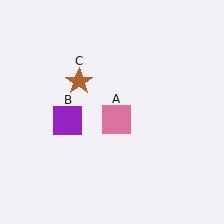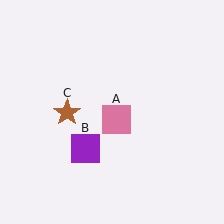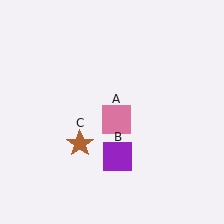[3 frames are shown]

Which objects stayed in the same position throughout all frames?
Pink square (object A) remained stationary.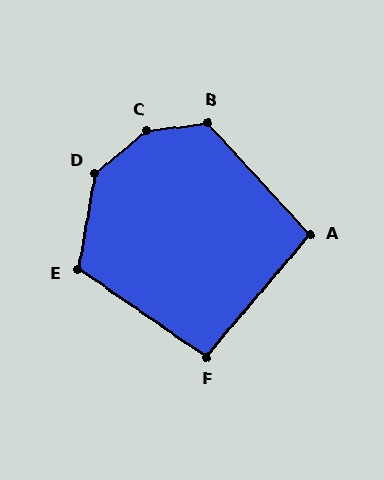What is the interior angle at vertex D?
Approximately 139 degrees (obtuse).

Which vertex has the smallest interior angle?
F, at approximately 96 degrees.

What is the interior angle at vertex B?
Approximately 125 degrees (obtuse).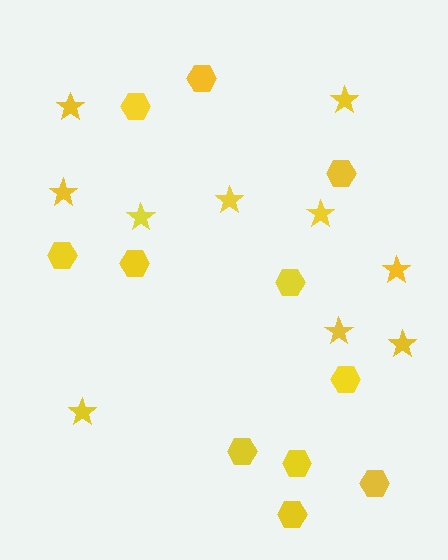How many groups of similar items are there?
There are 2 groups: one group of stars (10) and one group of hexagons (11).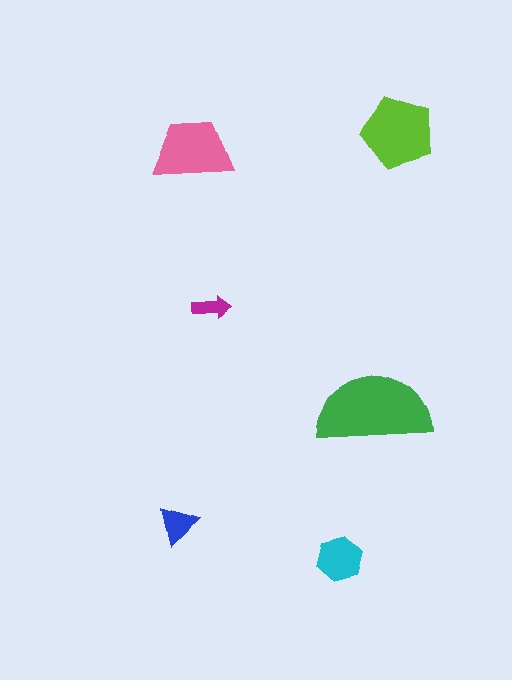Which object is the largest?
The green semicircle.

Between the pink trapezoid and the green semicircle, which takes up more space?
The green semicircle.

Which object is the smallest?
The magenta arrow.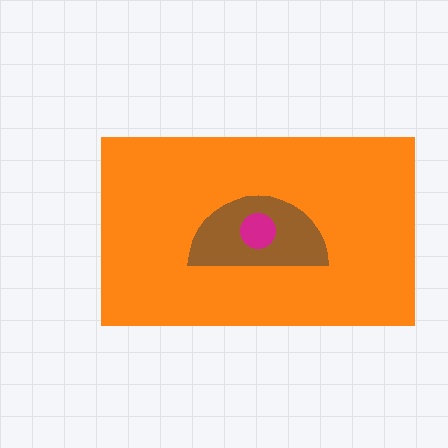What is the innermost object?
The magenta circle.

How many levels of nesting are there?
3.